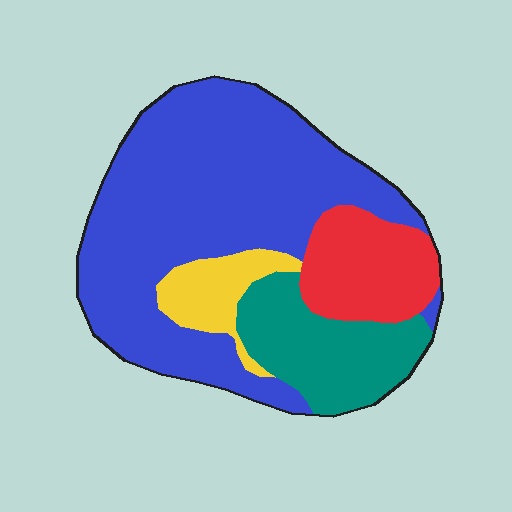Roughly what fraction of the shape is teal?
Teal takes up about one sixth (1/6) of the shape.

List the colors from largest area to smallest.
From largest to smallest: blue, teal, red, yellow.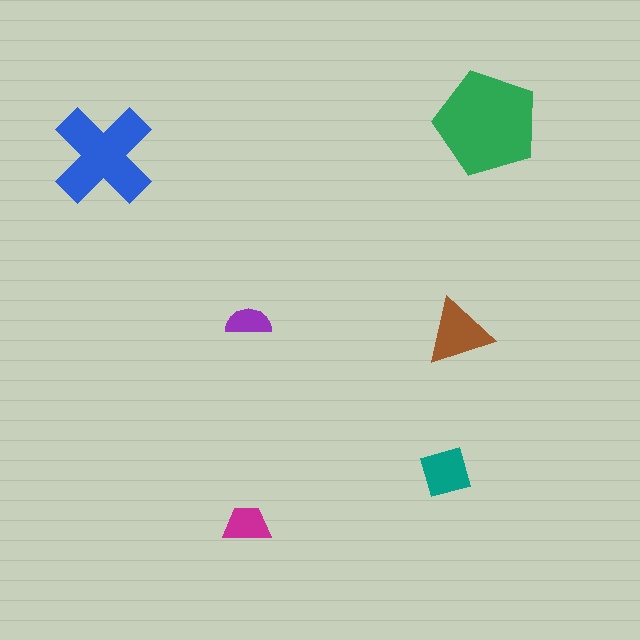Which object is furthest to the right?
The green pentagon is rightmost.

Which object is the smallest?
The purple semicircle.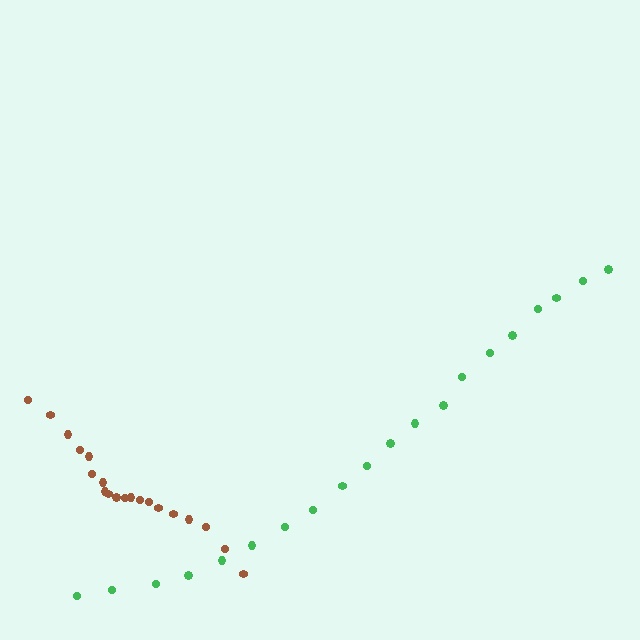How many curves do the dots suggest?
There are 2 distinct paths.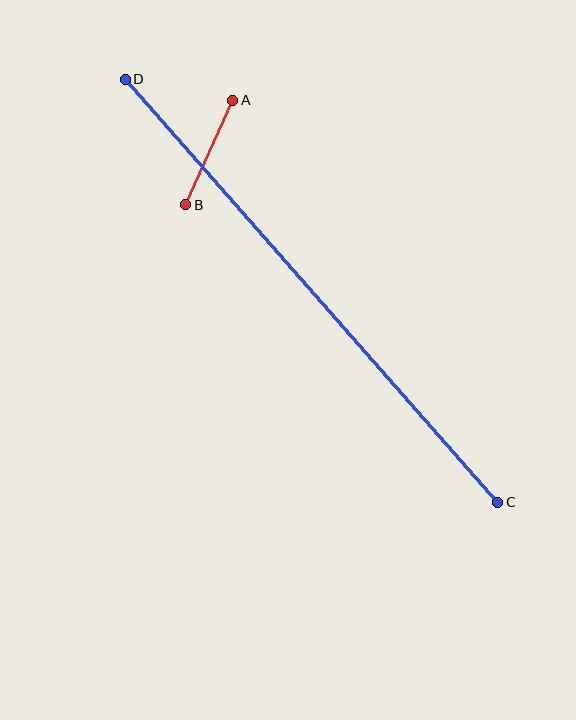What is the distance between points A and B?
The distance is approximately 114 pixels.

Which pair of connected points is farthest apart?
Points C and D are farthest apart.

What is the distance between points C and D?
The distance is approximately 563 pixels.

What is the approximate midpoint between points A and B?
The midpoint is at approximately (209, 153) pixels.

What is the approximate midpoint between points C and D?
The midpoint is at approximately (311, 291) pixels.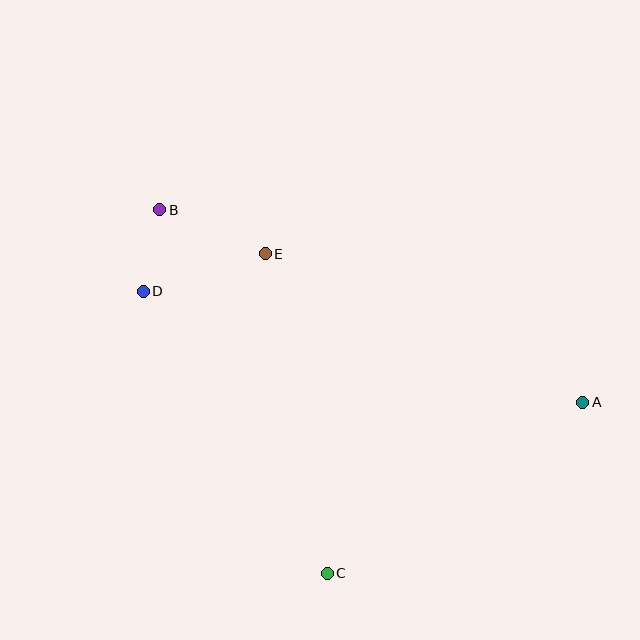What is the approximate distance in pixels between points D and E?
The distance between D and E is approximately 128 pixels.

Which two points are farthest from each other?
Points A and B are farthest from each other.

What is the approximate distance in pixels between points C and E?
The distance between C and E is approximately 325 pixels.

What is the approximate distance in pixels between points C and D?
The distance between C and D is approximately 337 pixels.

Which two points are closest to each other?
Points B and D are closest to each other.